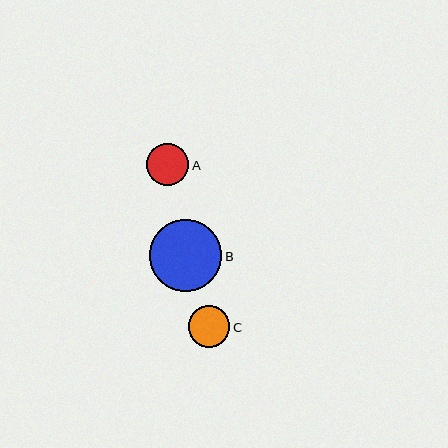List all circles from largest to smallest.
From largest to smallest: B, A, C.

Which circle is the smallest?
Circle C is the smallest with a size of approximately 41 pixels.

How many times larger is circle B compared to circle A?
Circle B is approximately 1.7 times the size of circle A.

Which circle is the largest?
Circle B is the largest with a size of approximately 72 pixels.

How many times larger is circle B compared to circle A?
Circle B is approximately 1.7 times the size of circle A.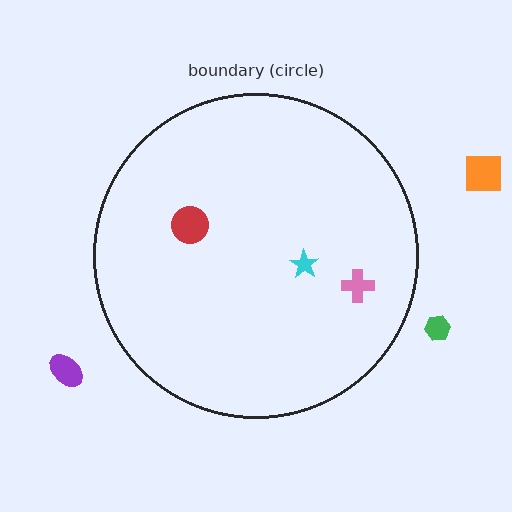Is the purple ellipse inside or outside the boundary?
Outside.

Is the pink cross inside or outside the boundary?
Inside.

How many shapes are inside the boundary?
3 inside, 3 outside.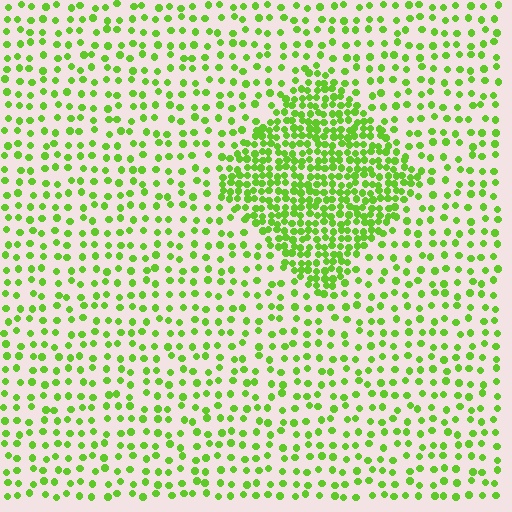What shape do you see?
I see a diamond.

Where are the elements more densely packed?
The elements are more densely packed inside the diamond boundary.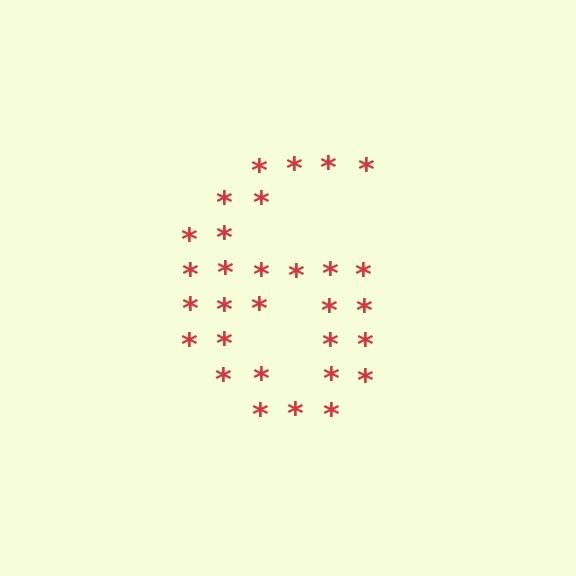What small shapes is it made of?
It is made of small asterisks.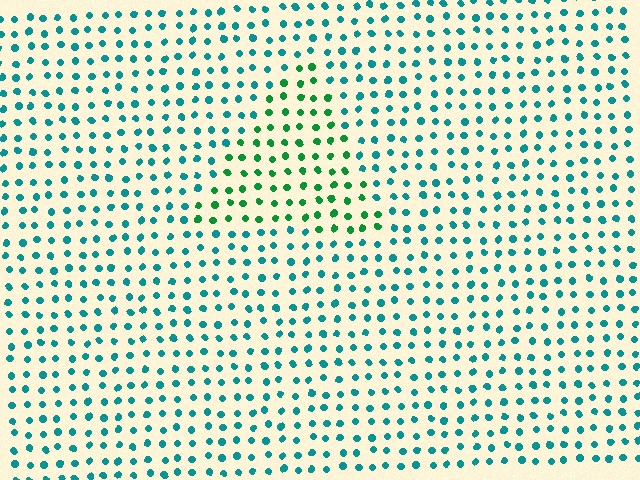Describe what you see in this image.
The image is filled with small teal elements in a uniform arrangement. A triangle-shaped region is visible where the elements are tinted to a slightly different hue, forming a subtle color boundary.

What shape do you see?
I see a triangle.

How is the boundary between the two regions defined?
The boundary is defined purely by a slight shift in hue (about 41 degrees). Spacing, size, and orientation are identical on both sides.